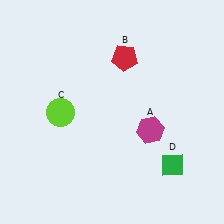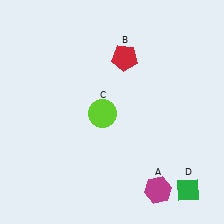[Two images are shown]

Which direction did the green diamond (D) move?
The green diamond (D) moved down.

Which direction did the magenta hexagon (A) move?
The magenta hexagon (A) moved down.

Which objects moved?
The objects that moved are: the magenta hexagon (A), the lime circle (C), the green diamond (D).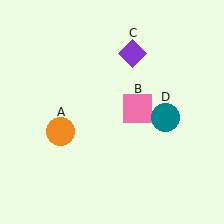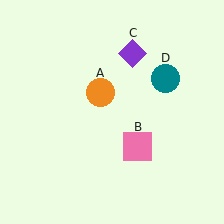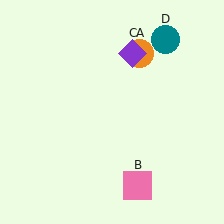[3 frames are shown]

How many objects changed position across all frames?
3 objects changed position: orange circle (object A), pink square (object B), teal circle (object D).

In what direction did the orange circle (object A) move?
The orange circle (object A) moved up and to the right.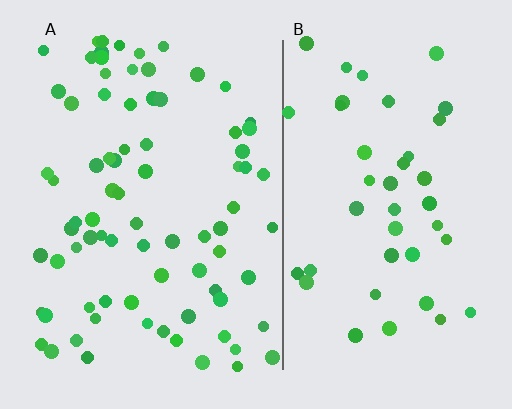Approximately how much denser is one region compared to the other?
Approximately 1.9× — region A over region B.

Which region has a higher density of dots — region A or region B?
A (the left).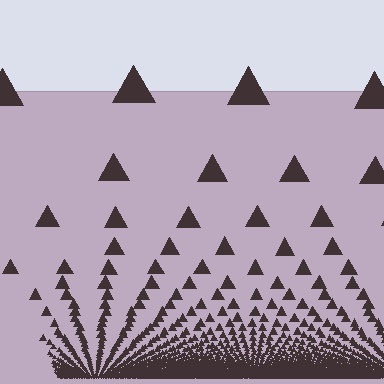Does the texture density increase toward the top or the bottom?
Density increases toward the bottom.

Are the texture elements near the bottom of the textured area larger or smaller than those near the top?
Smaller. The gradient is inverted — elements near the bottom are smaller and denser.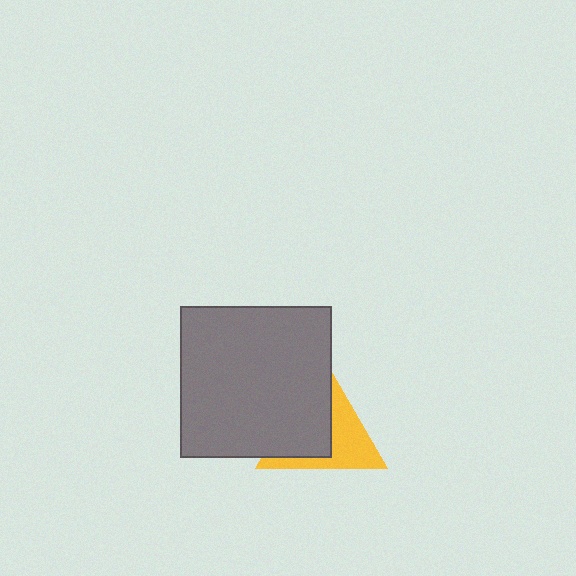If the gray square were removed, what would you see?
You would see the complete yellow triangle.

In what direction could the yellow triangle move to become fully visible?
The yellow triangle could move right. That would shift it out from behind the gray square entirely.